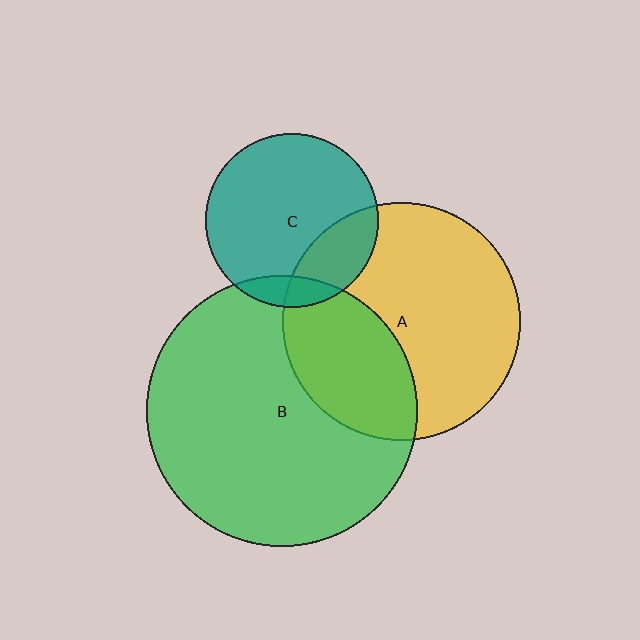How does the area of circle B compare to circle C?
Approximately 2.4 times.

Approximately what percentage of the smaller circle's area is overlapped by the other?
Approximately 10%.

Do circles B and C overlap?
Yes.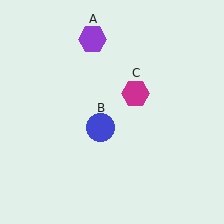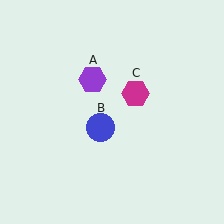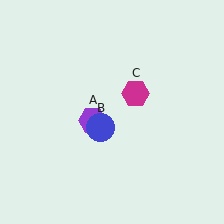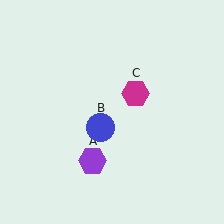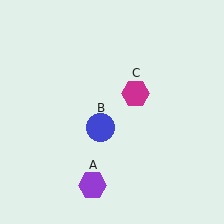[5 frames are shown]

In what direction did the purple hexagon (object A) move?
The purple hexagon (object A) moved down.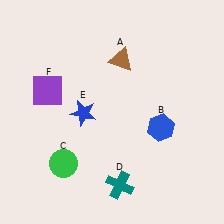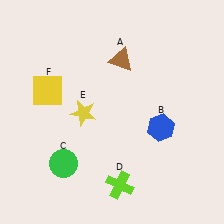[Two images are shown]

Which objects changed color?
D changed from teal to lime. E changed from blue to yellow. F changed from purple to yellow.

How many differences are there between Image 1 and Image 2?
There are 3 differences between the two images.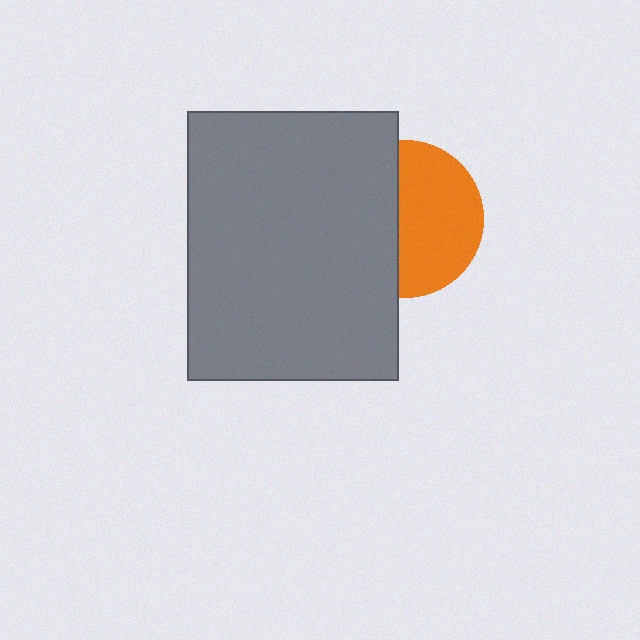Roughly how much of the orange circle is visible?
About half of it is visible (roughly 54%).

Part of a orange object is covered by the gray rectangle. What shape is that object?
It is a circle.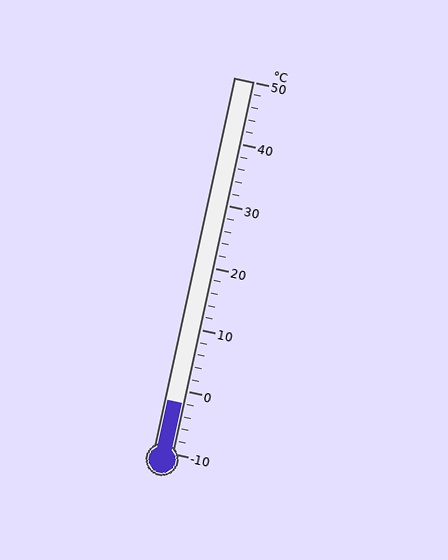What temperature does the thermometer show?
The thermometer shows approximately -2°C.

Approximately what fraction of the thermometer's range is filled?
The thermometer is filled to approximately 15% of its range.